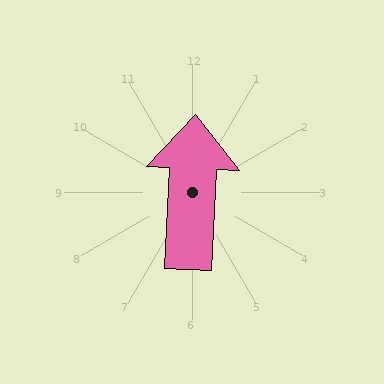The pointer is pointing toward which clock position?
Roughly 12 o'clock.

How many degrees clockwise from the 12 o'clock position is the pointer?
Approximately 3 degrees.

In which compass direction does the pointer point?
North.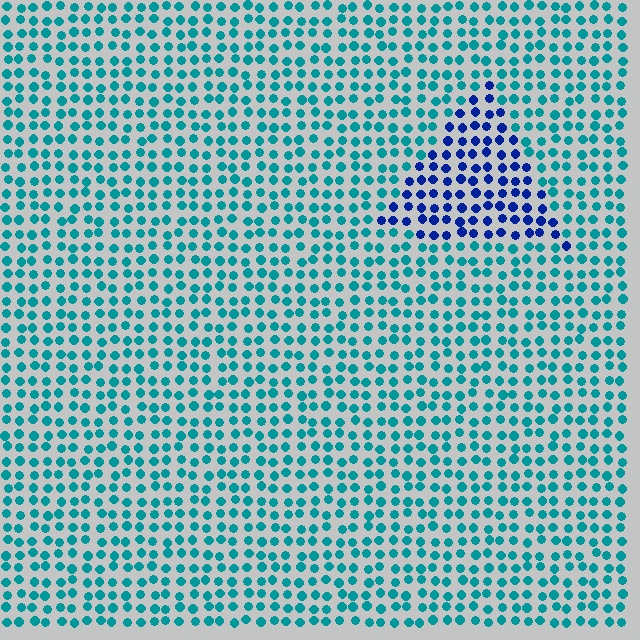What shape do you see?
I see a triangle.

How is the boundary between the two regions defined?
The boundary is defined purely by a slight shift in hue (about 46 degrees). Spacing, size, and orientation are identical on both sides.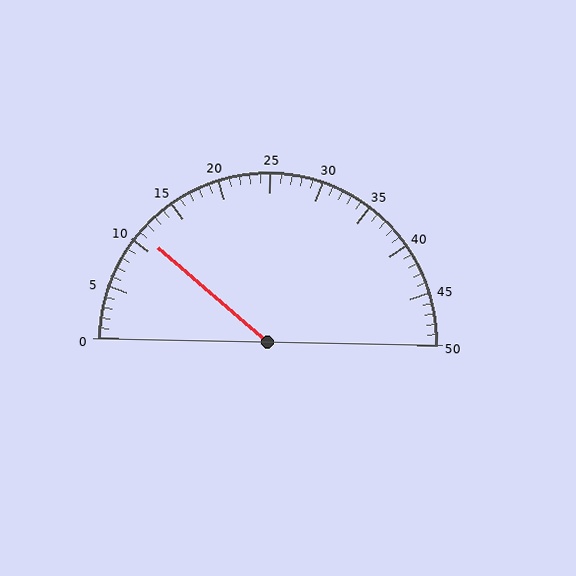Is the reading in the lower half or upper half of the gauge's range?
The reading is in the lower half of the range (0 to 50).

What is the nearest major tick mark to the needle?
The nearest major tick mark is 10.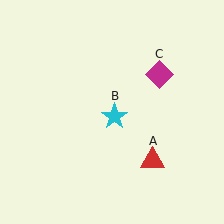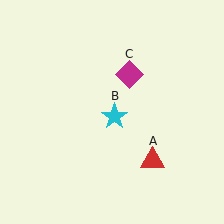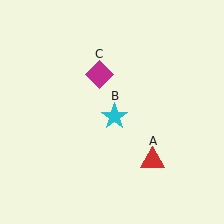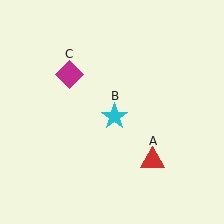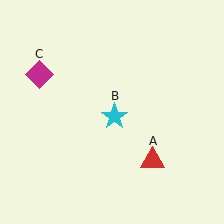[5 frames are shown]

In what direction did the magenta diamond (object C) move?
The magenta diamond (object C) moved left.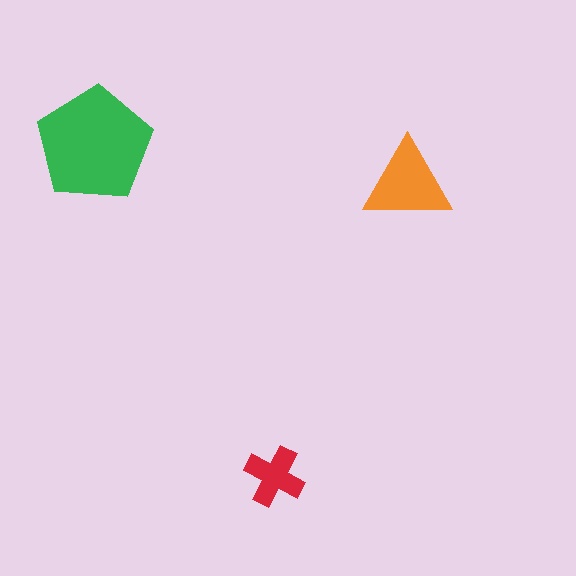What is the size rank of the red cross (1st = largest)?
3rd.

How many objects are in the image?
There are 3 objects in the image.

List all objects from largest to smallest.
The green pentagon, the orange triangle, the red cross.